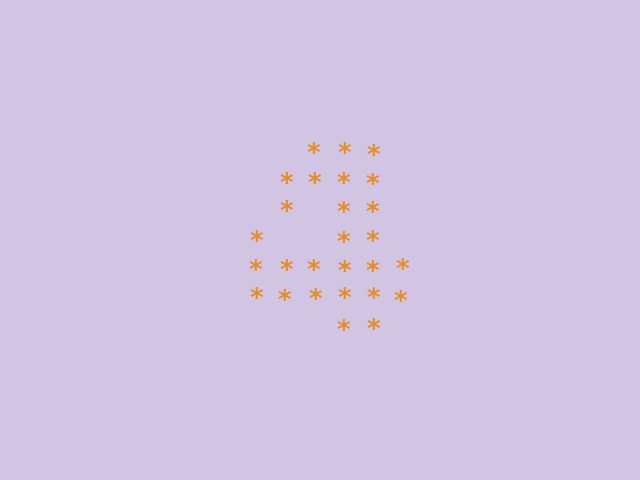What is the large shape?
The large shape is the digit 4.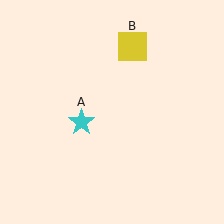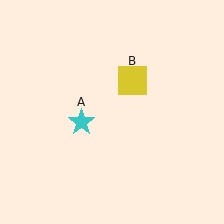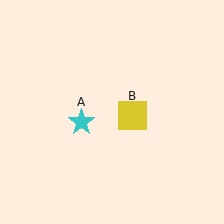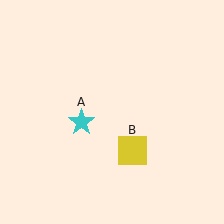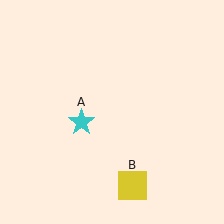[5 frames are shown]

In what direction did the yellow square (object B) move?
The yellow square (object B) moved down.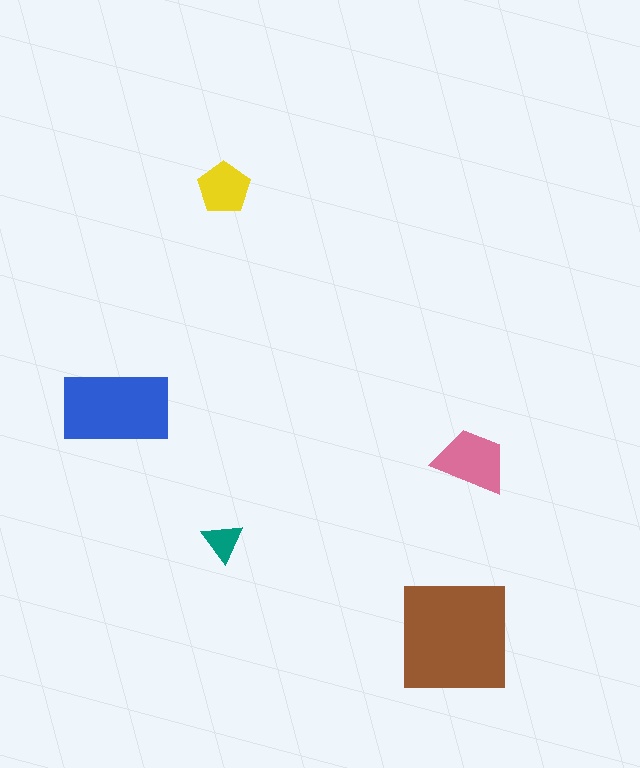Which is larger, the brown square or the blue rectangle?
The brown square.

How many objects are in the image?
There are 5 objects in the image.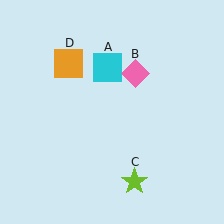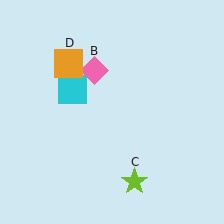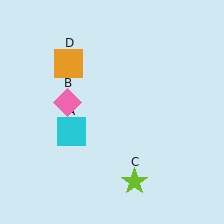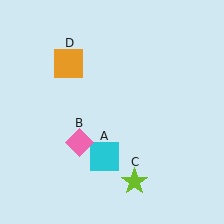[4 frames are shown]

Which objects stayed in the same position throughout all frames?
Lime star (object C) and orange square (object D) remained stationary.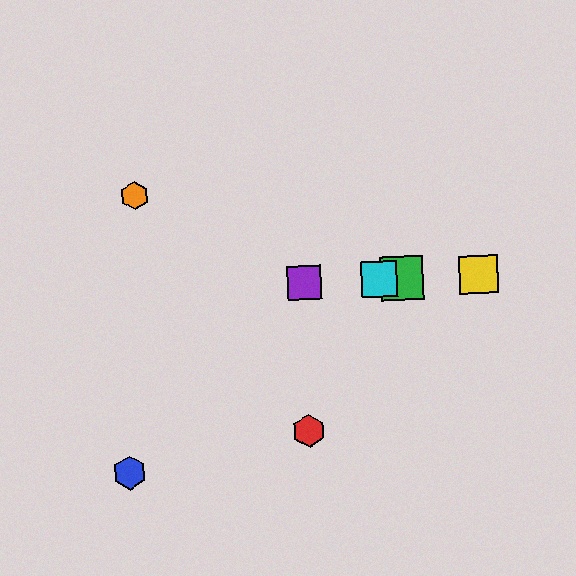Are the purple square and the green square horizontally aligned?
Yes, both are at y≈283.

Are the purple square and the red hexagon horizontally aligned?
No, the purple square is at y≈283 and the red hexagon is at y≈431.